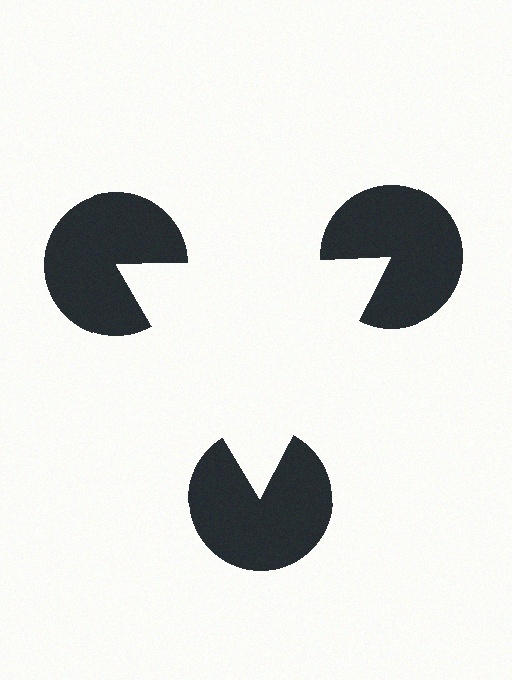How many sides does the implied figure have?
3 sides.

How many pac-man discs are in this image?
There are 3 — one at each vertex of the illusory triangle.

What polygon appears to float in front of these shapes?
An illusory triangle — its edges are inferred from the aligned wedge cuts in the pac-man discs, not physically drawn.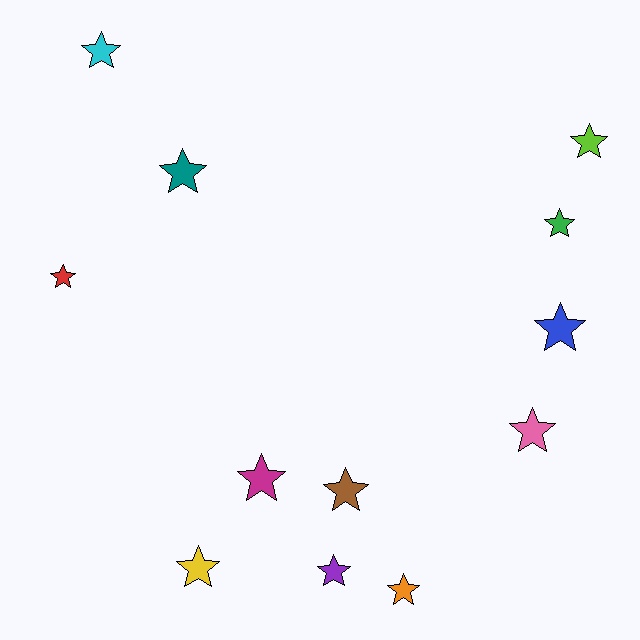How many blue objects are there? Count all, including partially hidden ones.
There is 1 blue object.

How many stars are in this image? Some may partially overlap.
There are 12 stars.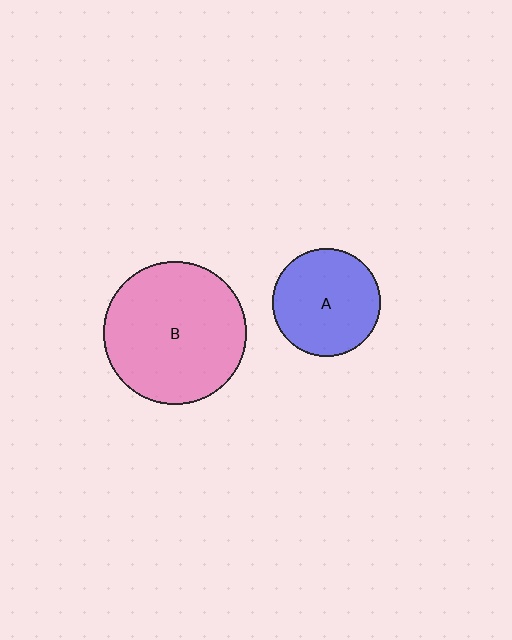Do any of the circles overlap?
No, none of the circles overlap.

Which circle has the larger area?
Circle B (pink).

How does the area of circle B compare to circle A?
Approximately 1.8 times.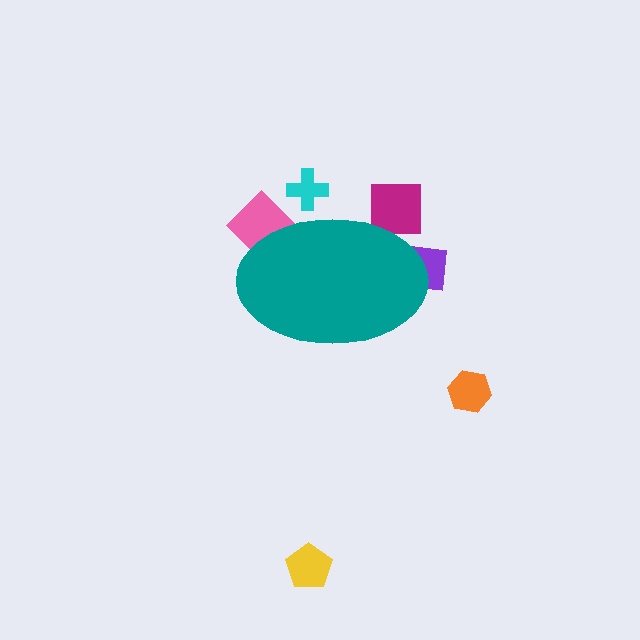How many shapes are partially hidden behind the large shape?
4 shapes are partially hidden.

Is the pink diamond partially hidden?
Yes, the pink diamond is partially hidden behind the teal ellipse.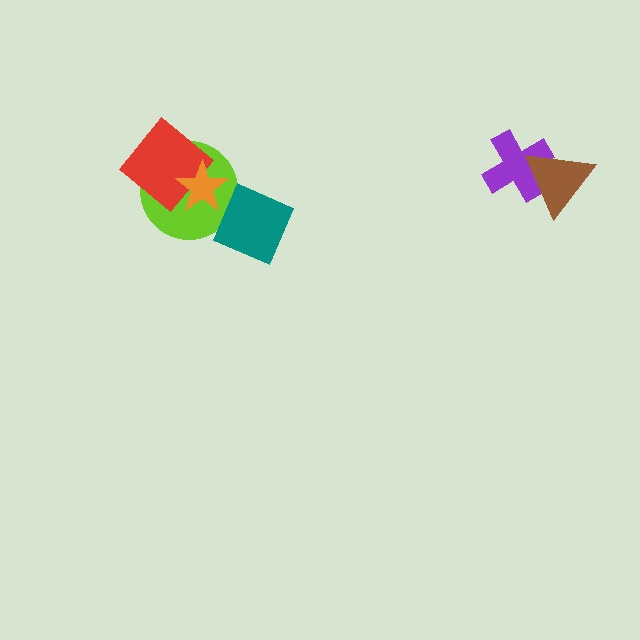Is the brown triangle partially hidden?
No, no other shape covers it.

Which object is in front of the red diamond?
The orange star is in front of the red diamond.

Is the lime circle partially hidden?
Yes, it is partially covered by another shape.